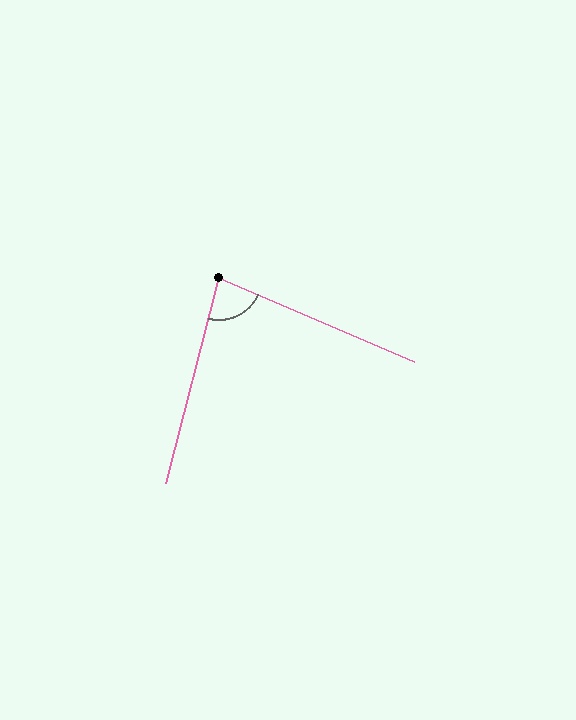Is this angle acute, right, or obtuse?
It is acute.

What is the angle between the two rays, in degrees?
Approximately 81 degrees.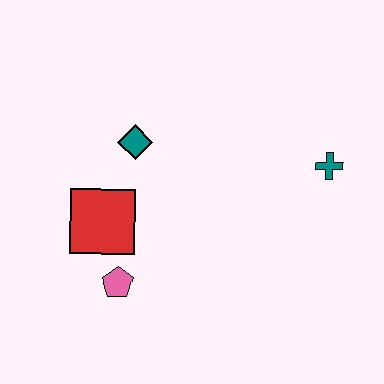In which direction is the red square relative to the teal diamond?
The red square is below the teal diamond.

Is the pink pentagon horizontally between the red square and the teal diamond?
Yes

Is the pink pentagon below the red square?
Yes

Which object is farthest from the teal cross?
The pink pentagon is farthest from the teal cross.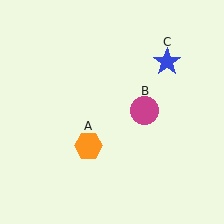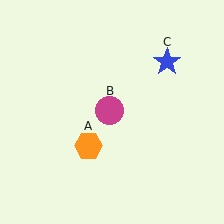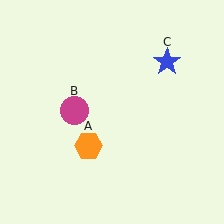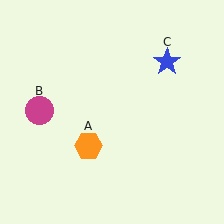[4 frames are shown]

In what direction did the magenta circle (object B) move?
The magenta circle (object B) moved left.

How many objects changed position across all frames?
1 object changed position: magenta circle (object B).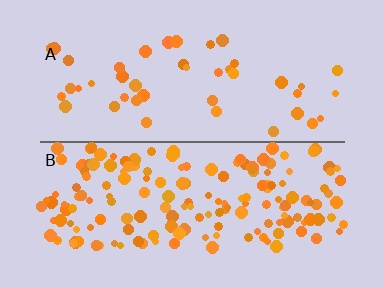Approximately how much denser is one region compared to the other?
Approximately 3.7× — region B over region A.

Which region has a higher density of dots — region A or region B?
B (the bottom).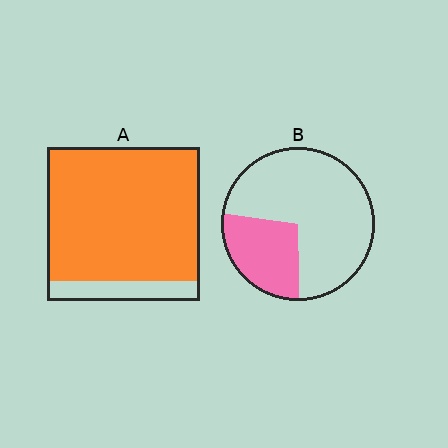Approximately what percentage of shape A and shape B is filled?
A is approximately 85% and B is approximately 30%.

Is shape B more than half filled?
No.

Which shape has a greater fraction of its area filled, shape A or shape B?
Shape A.